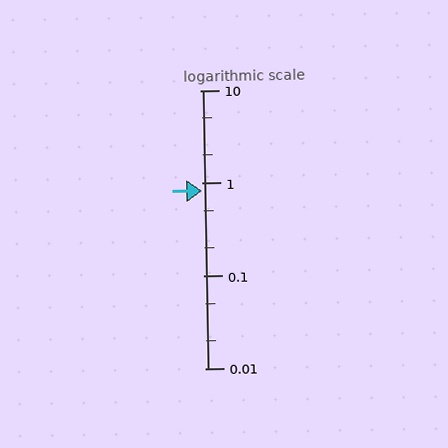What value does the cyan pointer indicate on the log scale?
The pointer indicates approximately 0.82.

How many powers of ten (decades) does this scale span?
The scale spans 3 decades, from 0.01 to 10.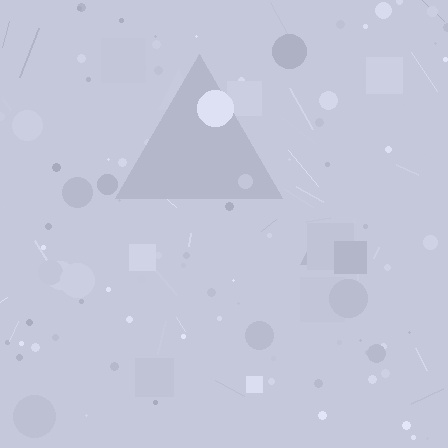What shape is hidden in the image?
A triangle is hidden in the image.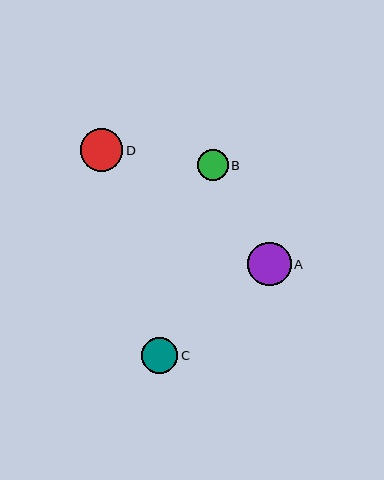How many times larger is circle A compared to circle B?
Circle A is approximately 1.4 times the size of circle B.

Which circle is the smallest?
Circle B is the smallest with a size of approximately 31 pixels.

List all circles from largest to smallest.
From largest to smallest: A, D, C, B.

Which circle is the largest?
Circle A is the largest with a size of approximately 44 pixels.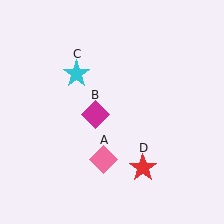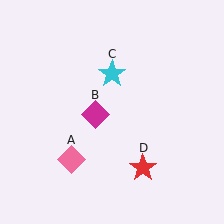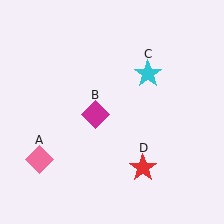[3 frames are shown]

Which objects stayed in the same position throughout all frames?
Magenta diamond (object B) and red star (object D) remained stationary.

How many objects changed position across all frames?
2 objects changed position: pink diamond (object A), cyan star (object C).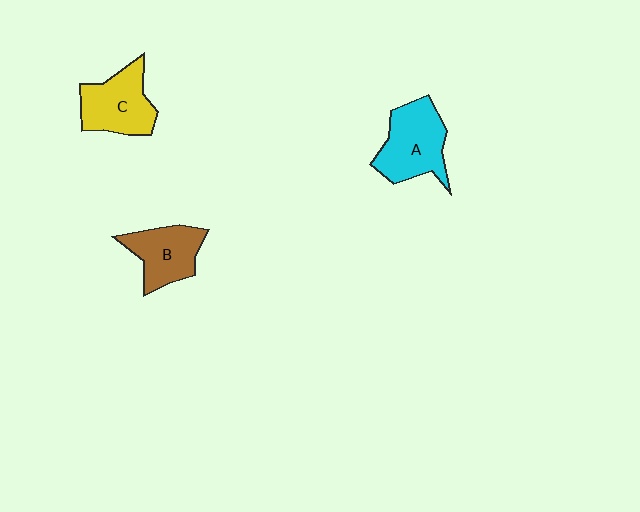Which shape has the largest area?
Shape A (cyan).